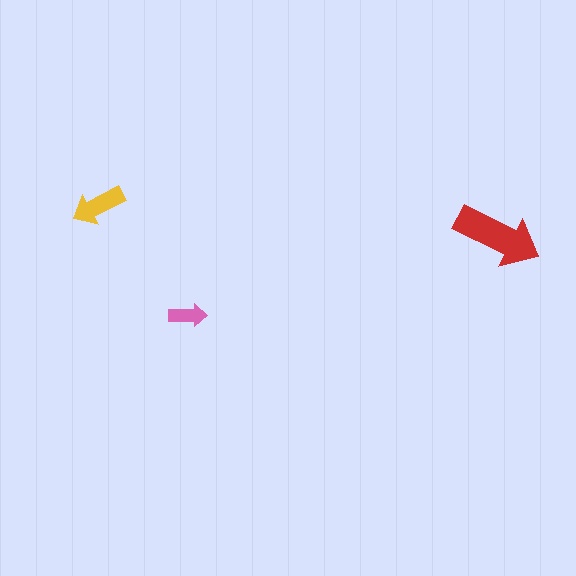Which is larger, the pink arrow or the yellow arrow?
The yellow one.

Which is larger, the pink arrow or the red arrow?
The red one.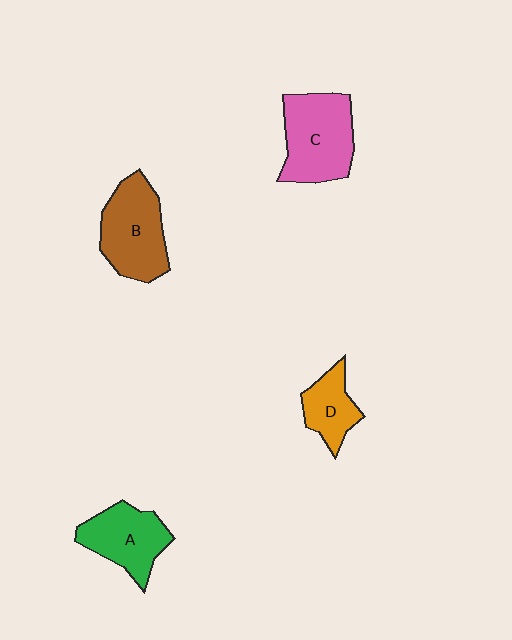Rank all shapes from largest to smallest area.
From largest to smallest: C (pink), B (brown), A (green), D (orange).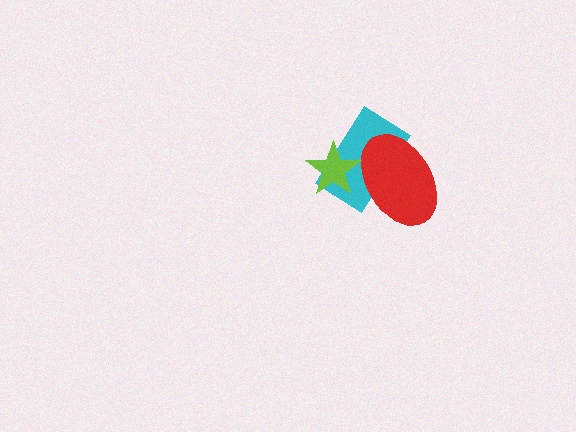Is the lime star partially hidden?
No, no other shape covers it.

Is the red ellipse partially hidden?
Yes, it is partially covered by another shape.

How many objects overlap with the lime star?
2 objects overlap with the lime star.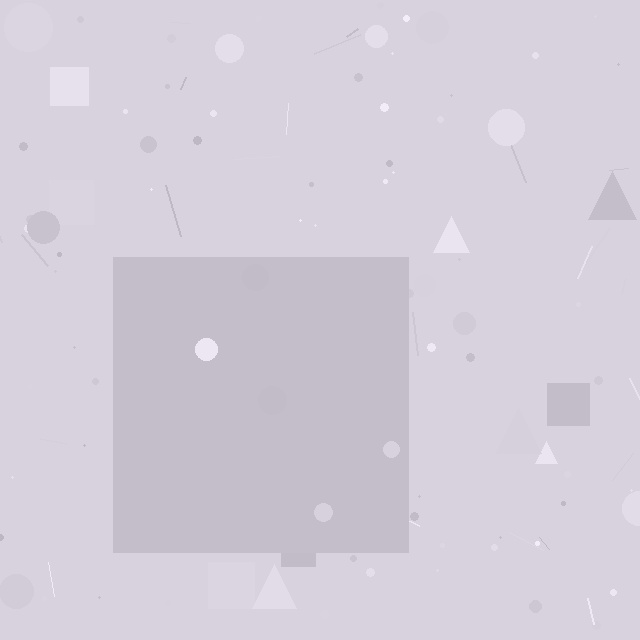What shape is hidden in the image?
A square is hidden in the image.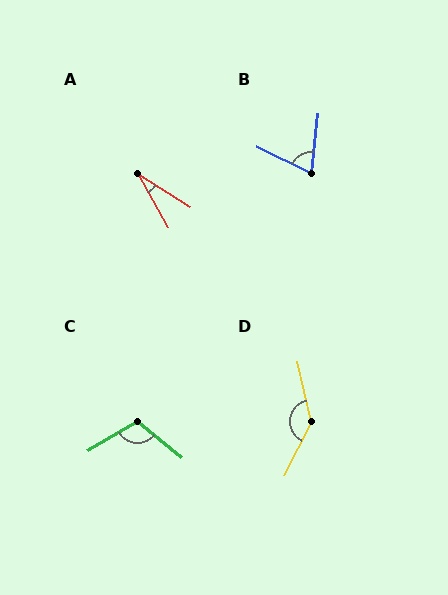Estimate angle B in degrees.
Approximately 70 degrees.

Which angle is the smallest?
A, at approximately 29 degrees.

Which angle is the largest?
D, at approximately 140 degrees.